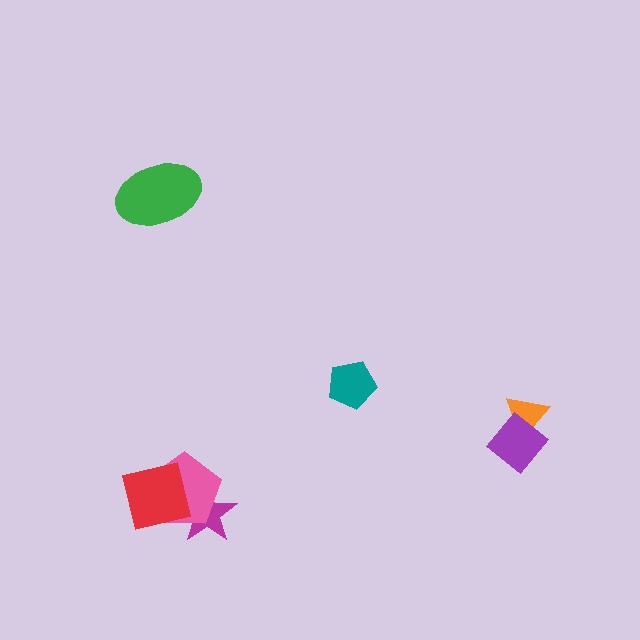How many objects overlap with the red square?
2 objects overlap with the red square.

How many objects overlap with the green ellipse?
0 objects overlap with the green ellipse.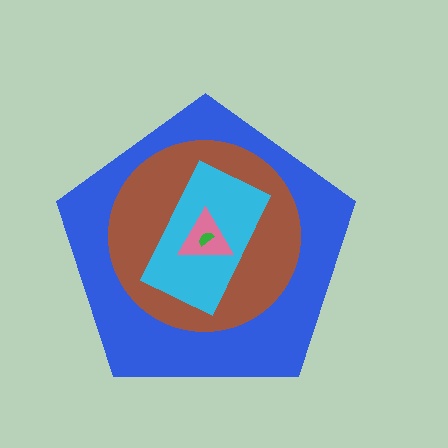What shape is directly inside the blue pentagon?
The brown circle.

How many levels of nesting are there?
5.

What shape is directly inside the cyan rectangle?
The pink triangle.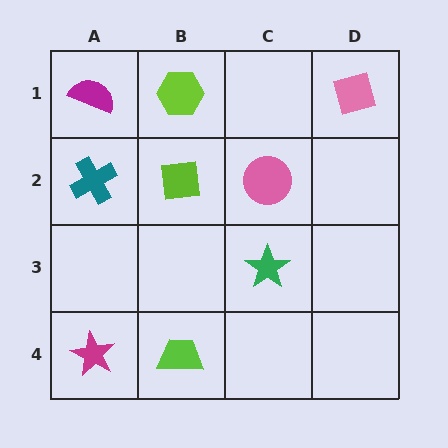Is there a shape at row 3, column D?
No, that cell is empty.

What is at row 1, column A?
A magenta semicircle.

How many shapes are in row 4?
2 shapes.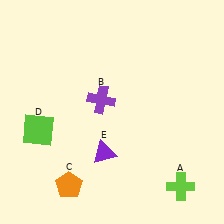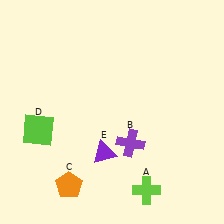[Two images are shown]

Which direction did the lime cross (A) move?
The lime cross (A) moved left.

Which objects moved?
The objects that moved are: the lime cross (A), the purple cross (B).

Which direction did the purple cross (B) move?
The purple cross (B) moved down.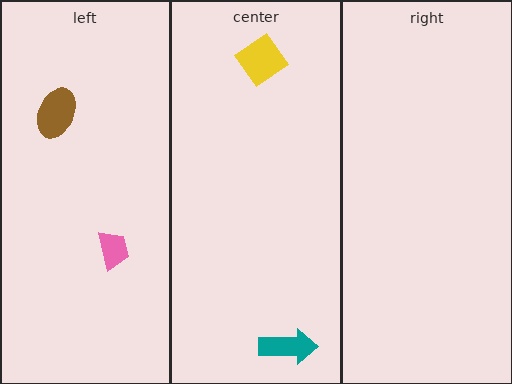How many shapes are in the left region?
2.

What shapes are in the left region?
The pink trapezoid, the brown ellipse.